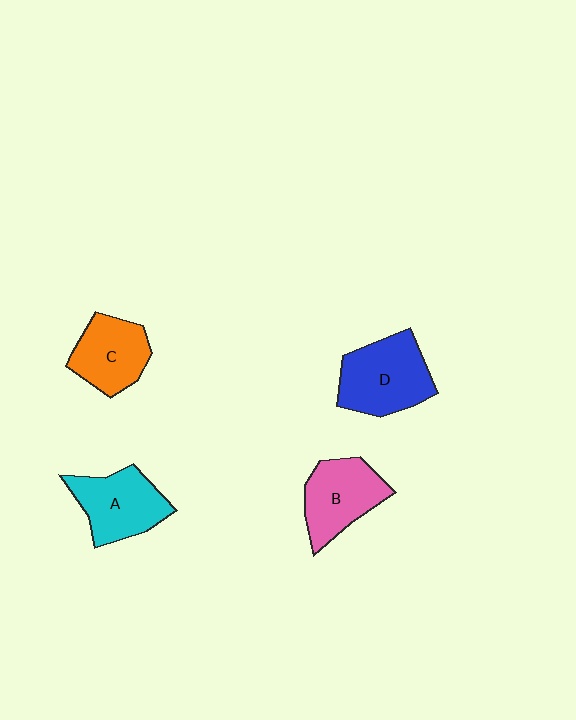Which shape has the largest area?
Shape D (blue).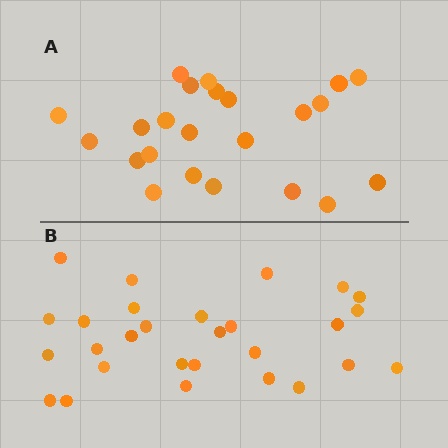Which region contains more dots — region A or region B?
Region B (the bottom region) has more dots.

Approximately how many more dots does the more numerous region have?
Region B has about 5 more dots than region A.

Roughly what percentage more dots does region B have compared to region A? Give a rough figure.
About 20% more.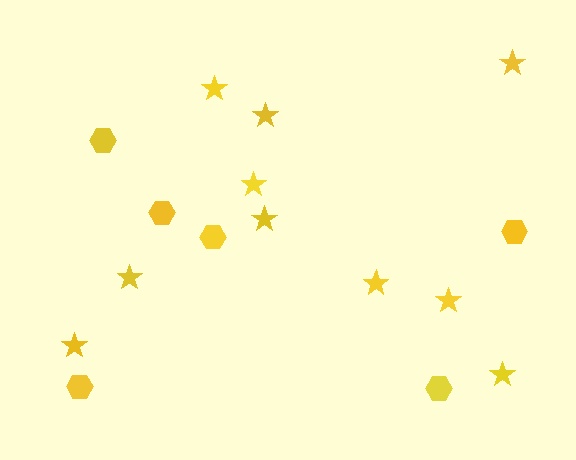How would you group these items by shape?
There are 2 groups: one group of stars (10) and one group of hexagons (6).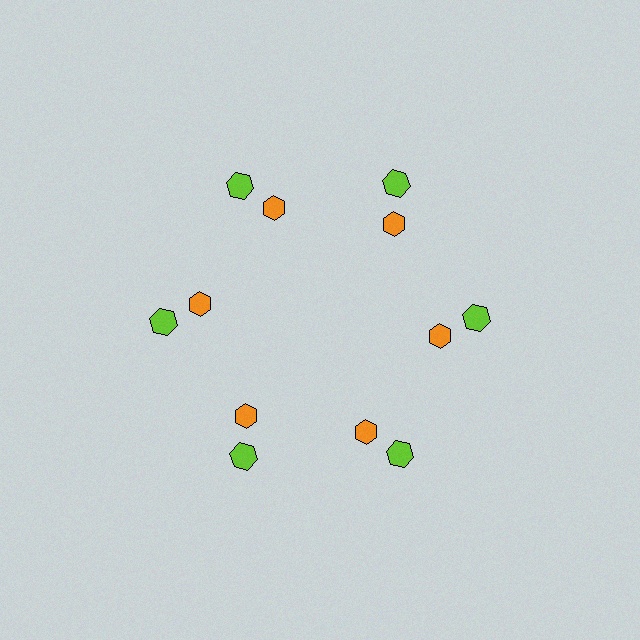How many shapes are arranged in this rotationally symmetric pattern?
There are 12 shapes, arranged in 6 groups of 2.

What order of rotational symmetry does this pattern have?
This pattern has 6-fold rotational symmetry.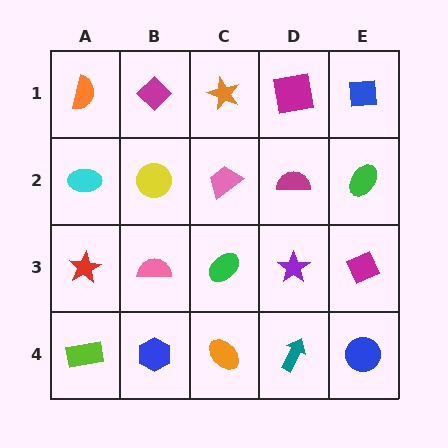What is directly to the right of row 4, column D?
A blue circle.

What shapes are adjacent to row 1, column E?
A green ellipse (row 2, column E), a magenta square (row 1, column D).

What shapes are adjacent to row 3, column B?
A yellow circle (row 2, column B), a blue hexagon (row 4, column B), a red star (row 3, column A), a green ellipse (row 3, column C).